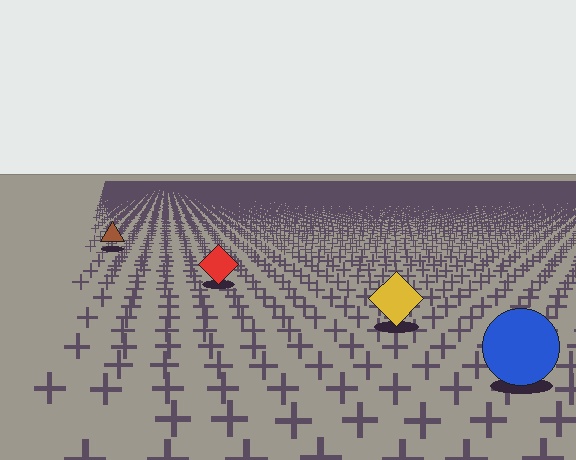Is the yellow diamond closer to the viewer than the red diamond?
Yes. The yellow diamond is closer — you can tell from the texture gradient: the ground texture is coarser near it.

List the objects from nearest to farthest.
From nearest to farthest: the blue circle, the yellow diamond, the red diamond, the brown triangle.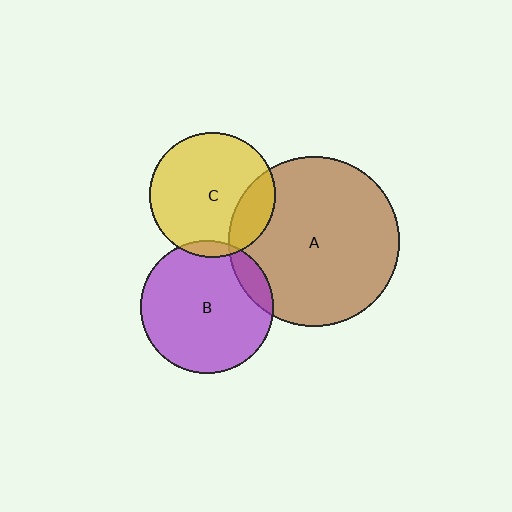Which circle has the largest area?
Circle A (brown).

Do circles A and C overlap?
Yes.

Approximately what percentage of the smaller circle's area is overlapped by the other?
Approximately 20%.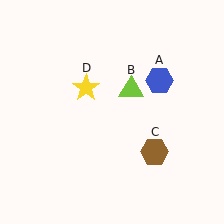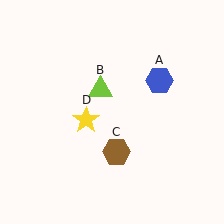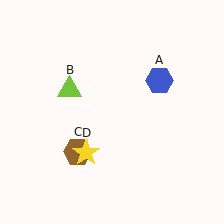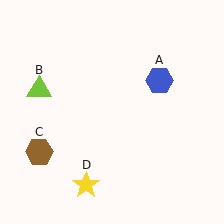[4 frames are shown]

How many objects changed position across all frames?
3 objects changed position: lime triangle (object B), brown hexagon (object C), yellow star (object D).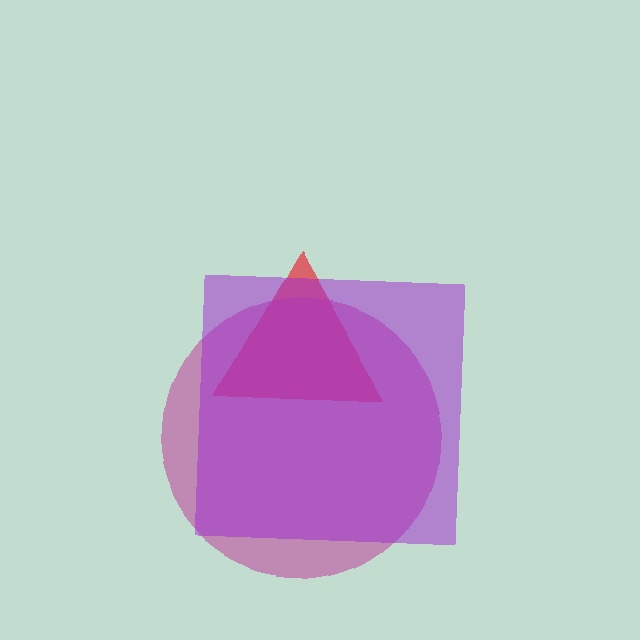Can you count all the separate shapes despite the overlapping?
Yes, there are 3 separate shapes.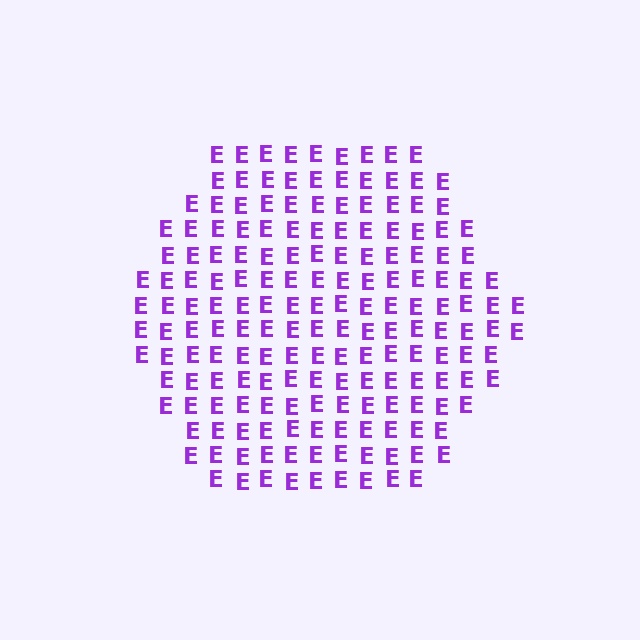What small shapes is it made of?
It is made of small letter E's.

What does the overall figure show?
The overall figure shows a hexagon.